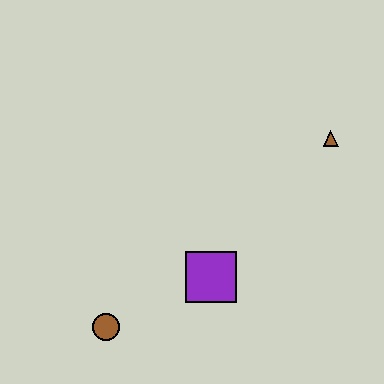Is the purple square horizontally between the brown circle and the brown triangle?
Yes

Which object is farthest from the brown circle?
The brown triangle is farthest from the brown circle.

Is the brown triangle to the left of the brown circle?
No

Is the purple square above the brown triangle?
No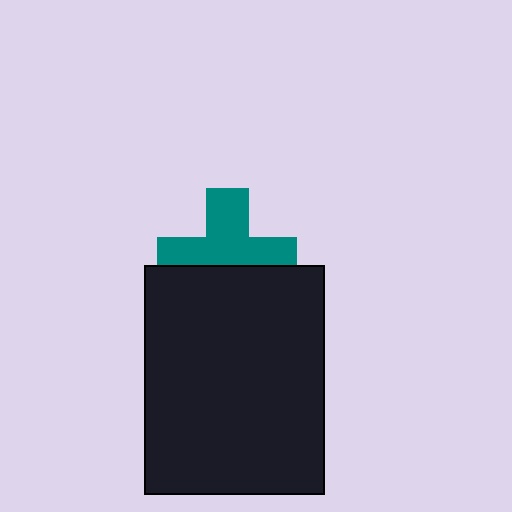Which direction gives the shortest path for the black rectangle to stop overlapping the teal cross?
Moving down gives the shortest separation.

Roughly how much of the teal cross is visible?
About half of it is visible (roughly 60%).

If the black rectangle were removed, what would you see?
You would see the complete teal cross.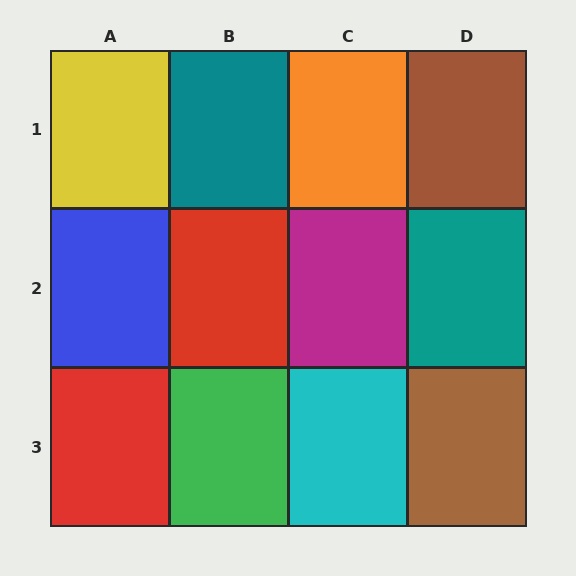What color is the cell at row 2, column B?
Red.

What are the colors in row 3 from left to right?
Red, green, cyan, brown.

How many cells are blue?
1 cell is blue.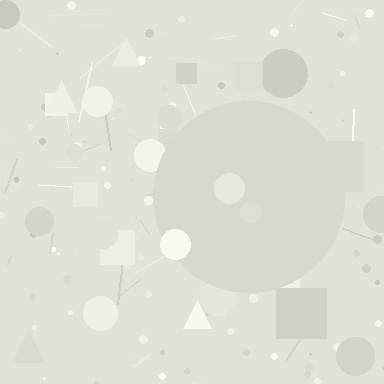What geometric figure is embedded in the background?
A circle is embedded in the background.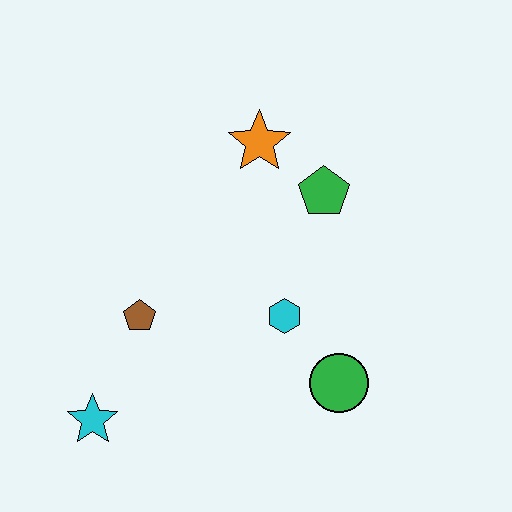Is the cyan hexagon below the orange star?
Yes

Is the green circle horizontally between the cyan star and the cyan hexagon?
No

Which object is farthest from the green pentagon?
The cyan star is farthest from the green pentagon.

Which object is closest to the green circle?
The cyan hexagon is closest to the green circle.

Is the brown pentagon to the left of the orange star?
Yes